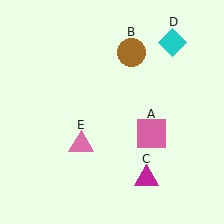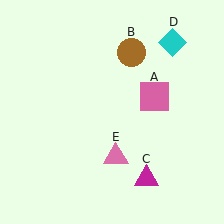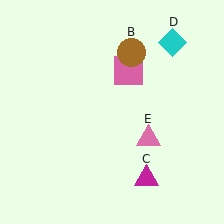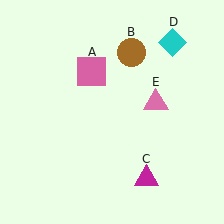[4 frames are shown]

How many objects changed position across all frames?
2 objects changed position: pink square (object A), pink triangle (object E).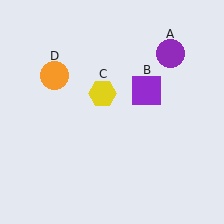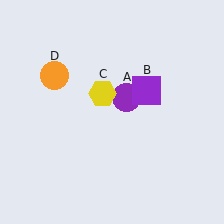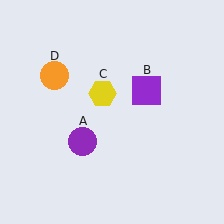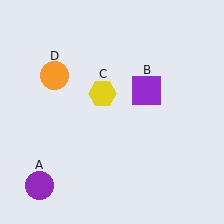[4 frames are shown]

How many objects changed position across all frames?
1 object changed position: purple circle (object A).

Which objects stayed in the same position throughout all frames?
Purple square (object B) and yellow hexagon (object C) and orange circle (object D) remained stationary.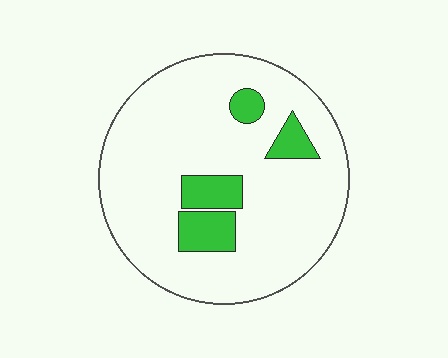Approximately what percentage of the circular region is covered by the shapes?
Approximately 15%.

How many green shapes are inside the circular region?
4.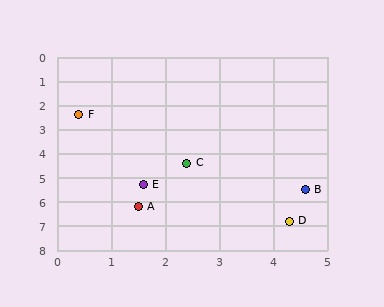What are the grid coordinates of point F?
Point F is at approximately (0.4, 2.4).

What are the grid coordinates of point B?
Point B is at approximately (4.6, 5.5).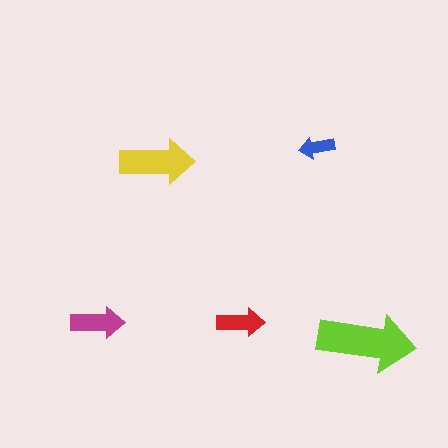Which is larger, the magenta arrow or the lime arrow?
The lime one.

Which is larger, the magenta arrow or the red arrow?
The magenta one.